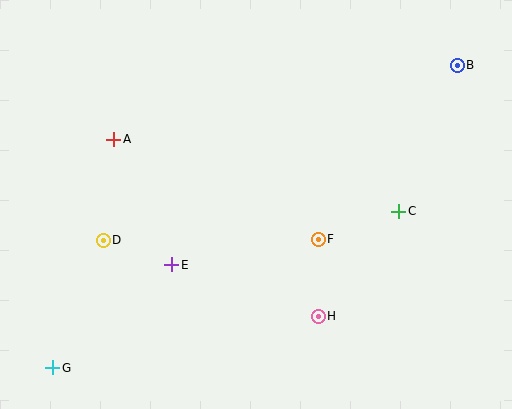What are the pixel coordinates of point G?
Point G is at (53, 368).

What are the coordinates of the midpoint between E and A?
The midpoint between E and A is at (143, 202).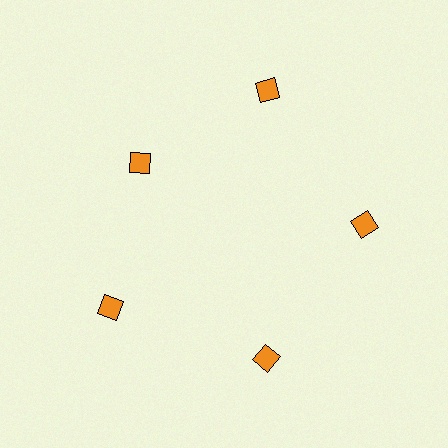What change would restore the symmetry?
The symmetry would be restored by moving it outward, back onto the ring so that all 5 diamonds sit at equal angles and equal distance from the center.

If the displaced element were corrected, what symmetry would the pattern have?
It would have 5-fold rotational symmetry — the pattern would map onto itself every 72 degrees.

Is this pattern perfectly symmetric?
No. The 5 orange diamonds are arranged in a ring, but one element near the 10 o'clock position is pulled inward toward the center, breaking the 5-fold rotational symmetry.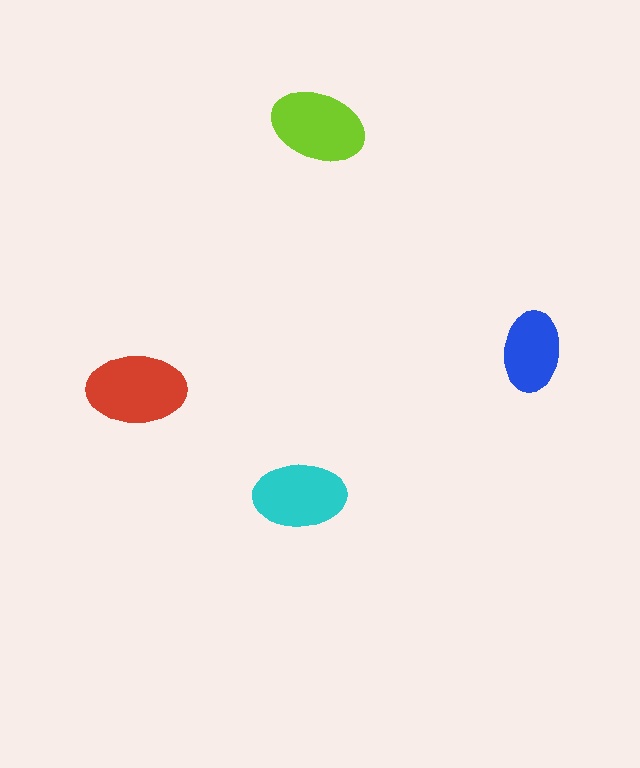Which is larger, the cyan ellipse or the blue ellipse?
The cyan one.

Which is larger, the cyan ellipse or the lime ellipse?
The lime one.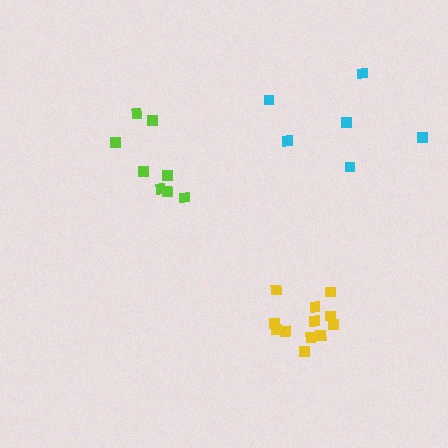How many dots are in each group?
Group 1: 8 dots, Group 2: 12 dots, Group 3: 6 dots (26 total).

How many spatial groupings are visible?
There are 3 spatial groupings.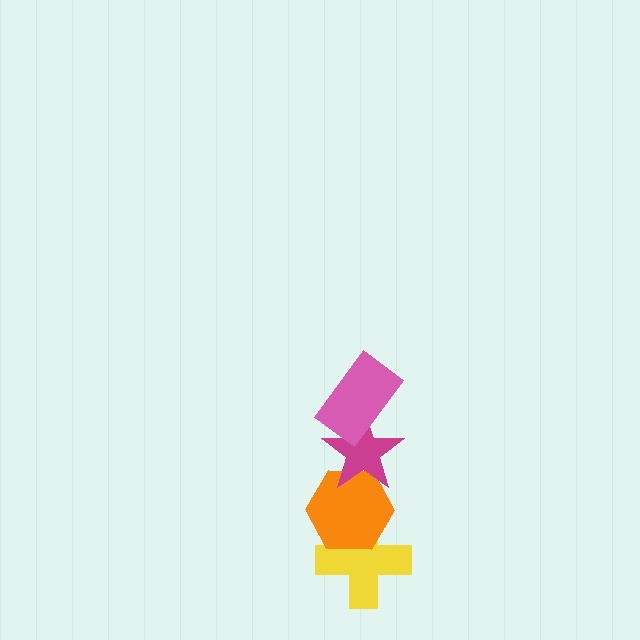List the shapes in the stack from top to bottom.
From top to bottom: the pink rectangle, the magenta star, the orange hexagon, the yellow cross.